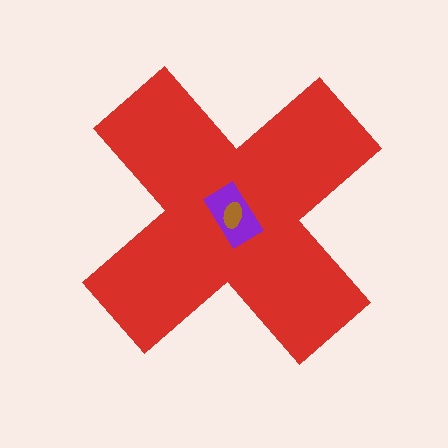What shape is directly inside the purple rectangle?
The brown ellipse.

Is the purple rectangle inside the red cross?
Yes.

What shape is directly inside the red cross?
The purple rectangle.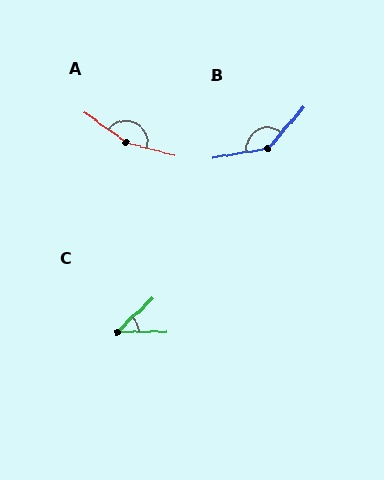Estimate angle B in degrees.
Approximately 141 degrees.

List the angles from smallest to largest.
C (42°), B (141°), A (159°).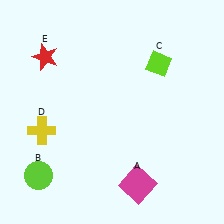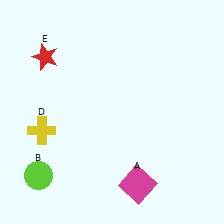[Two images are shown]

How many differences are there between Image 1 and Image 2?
There is 1 difference between the two images.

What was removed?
The lime diamond (C) was removed in Image 2.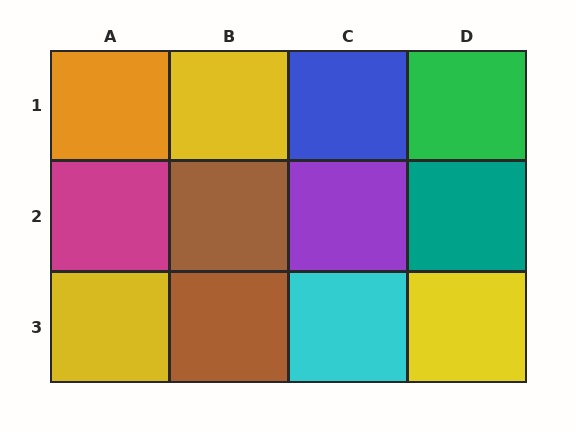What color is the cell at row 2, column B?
Brown.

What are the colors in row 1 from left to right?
Orange, yellow, blue, green.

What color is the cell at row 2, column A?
Magenta.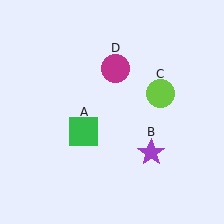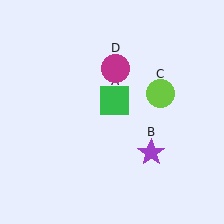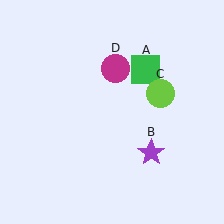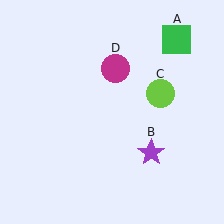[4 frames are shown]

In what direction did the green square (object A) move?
The green square (object A) moved up and to the right.